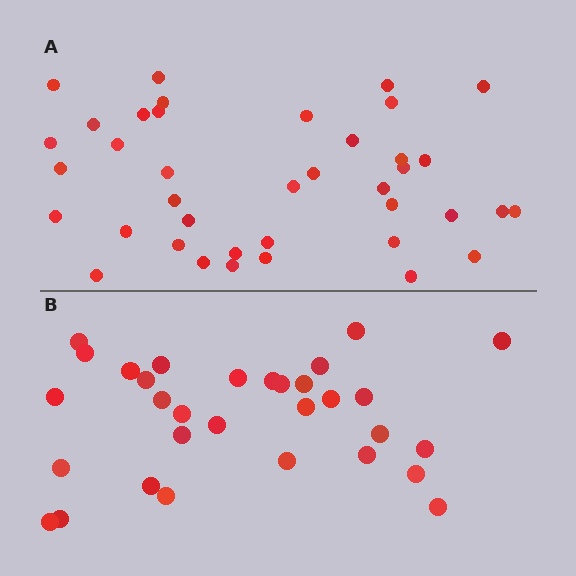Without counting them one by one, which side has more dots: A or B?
Region A (the top region) has more dots.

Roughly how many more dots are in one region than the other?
Region A has roughly 8 or so more dots than region B.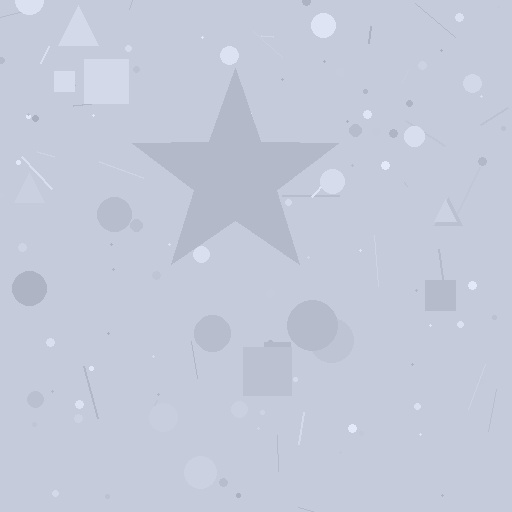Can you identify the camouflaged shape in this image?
The camouflaged shape is a star.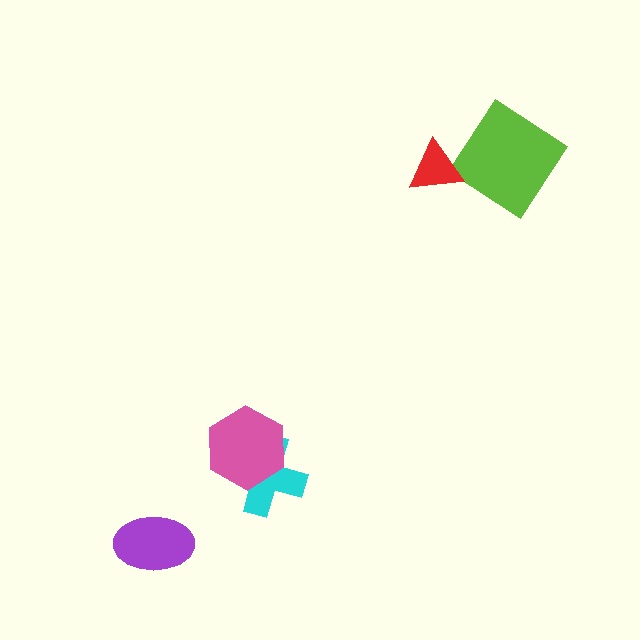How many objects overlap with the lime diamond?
0 objects overlap with the lime diamond.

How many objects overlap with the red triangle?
0 objects overlap with the red triangle.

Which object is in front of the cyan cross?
The pink hexagon is in front of the cyan cross.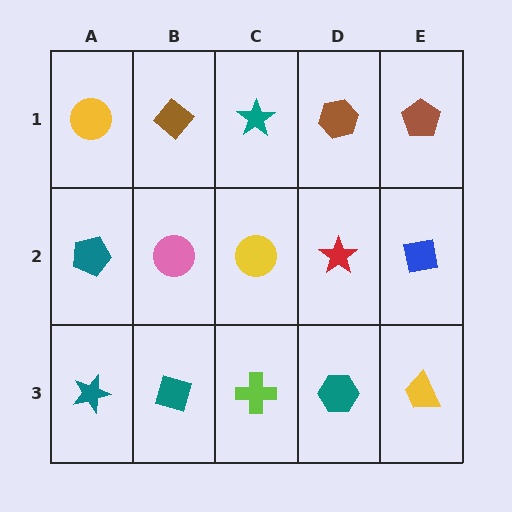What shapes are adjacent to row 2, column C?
A teal star (row 1, column C), a lime cross (row 3, column C), a pink circle (row 2, column B), a red star (row 2, column D).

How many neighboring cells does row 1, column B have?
3.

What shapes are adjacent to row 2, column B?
A brown diamond (row 1, column B), a teal square (row 3, column B), a teal pentagon (row 2, column A), a yellow circle (row 2, column C).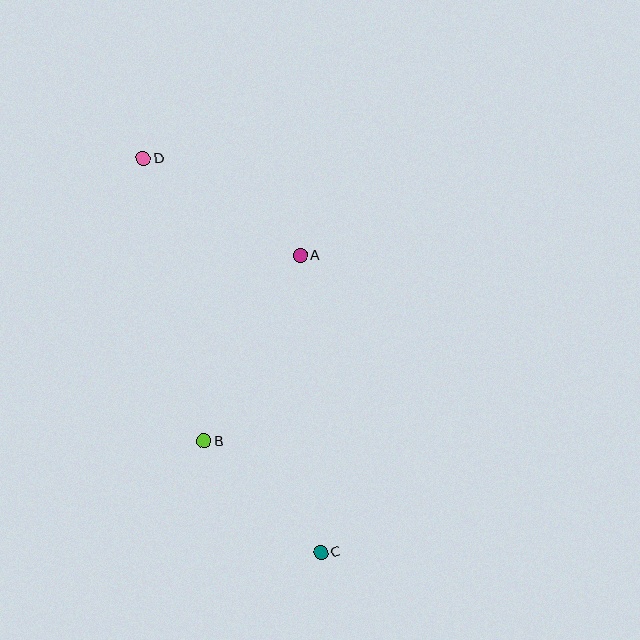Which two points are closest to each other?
Points B and C are closest to each other.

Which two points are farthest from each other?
Points C and D are farthest from each other.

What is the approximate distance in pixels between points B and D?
The distance between B and D is approximately 289 pixels.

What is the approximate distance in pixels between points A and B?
The distance between A and B is approximately 209 pixels.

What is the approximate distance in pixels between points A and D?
The distance between A and D is approximately 185 pixels.